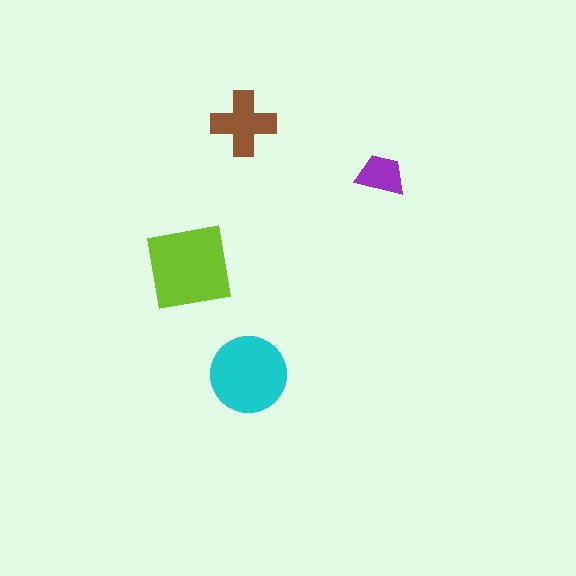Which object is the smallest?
The purple trapezoid.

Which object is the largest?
The lime square.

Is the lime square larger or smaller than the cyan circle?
Larger.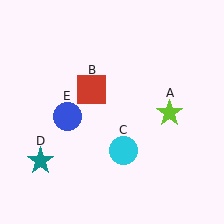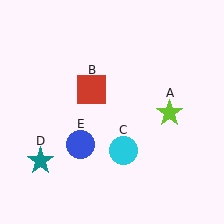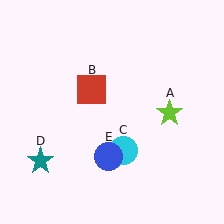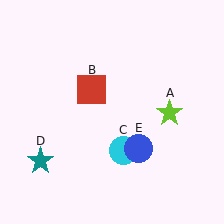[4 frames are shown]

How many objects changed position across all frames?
1 object changed position: blue circle (object E).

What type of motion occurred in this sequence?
The blue circle (object E) rotated counterclockwise around the center of the scene.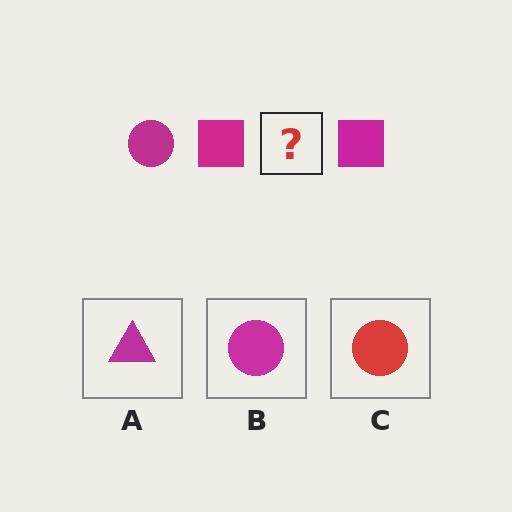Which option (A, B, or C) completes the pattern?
B.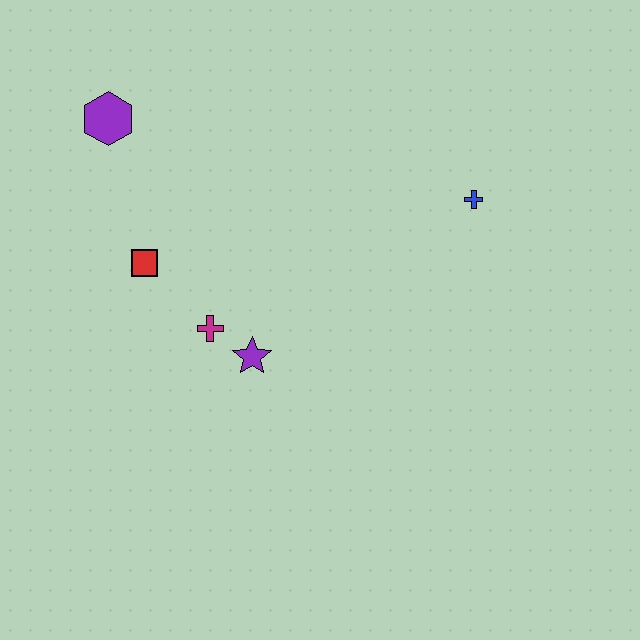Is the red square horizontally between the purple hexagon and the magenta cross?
Yes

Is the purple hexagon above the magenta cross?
Yes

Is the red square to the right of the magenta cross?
No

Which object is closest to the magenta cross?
The purple star is closest to the magenta cross.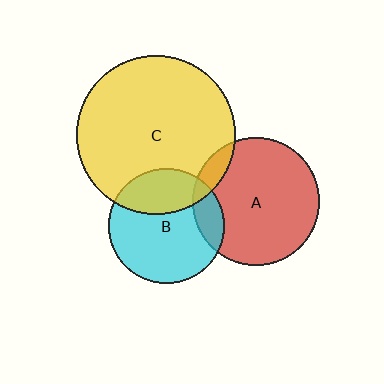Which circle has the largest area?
Circle C (yellow).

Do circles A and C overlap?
Yes.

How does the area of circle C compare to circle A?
Approximately 1.6 times.